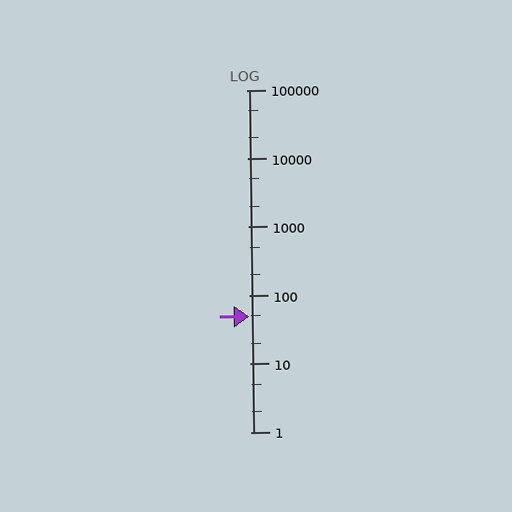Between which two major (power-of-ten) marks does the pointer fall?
The pointer is between 10 and 100.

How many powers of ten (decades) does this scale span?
The scale spans 5 decades, from 1 to 100000.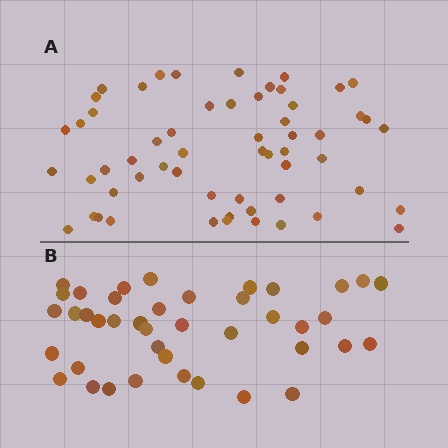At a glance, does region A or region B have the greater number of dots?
Region A (the top region) has more dots.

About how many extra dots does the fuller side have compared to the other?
Region A has approximately 15 more dots than region B.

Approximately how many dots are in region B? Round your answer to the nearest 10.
About 40 dots. (The exact count is 41, which rounds to 40.)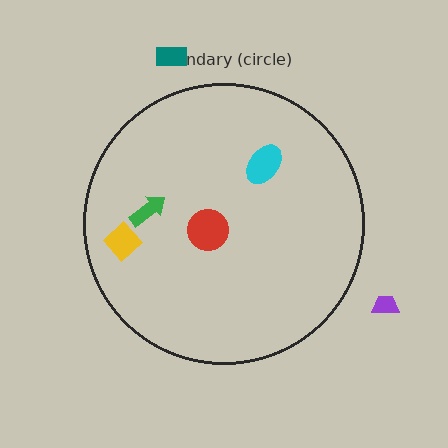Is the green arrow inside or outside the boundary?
Inside.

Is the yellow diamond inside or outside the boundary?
Inside.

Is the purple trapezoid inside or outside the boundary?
Outside.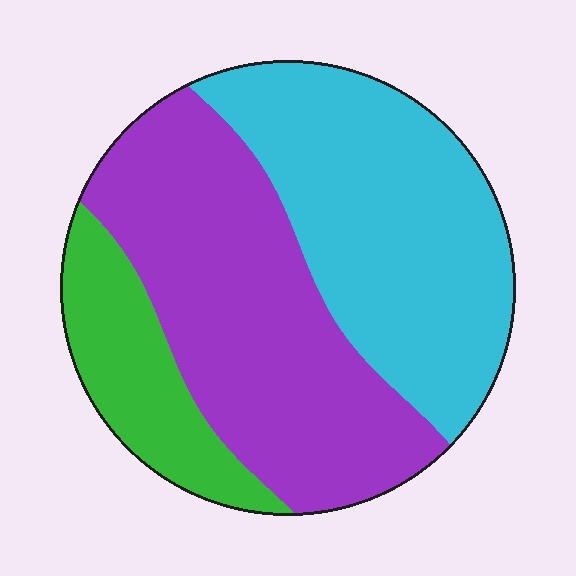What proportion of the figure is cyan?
Cyan takes up between a third and a half of the figure.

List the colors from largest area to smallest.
From largest to smallest: purple, cyan, green.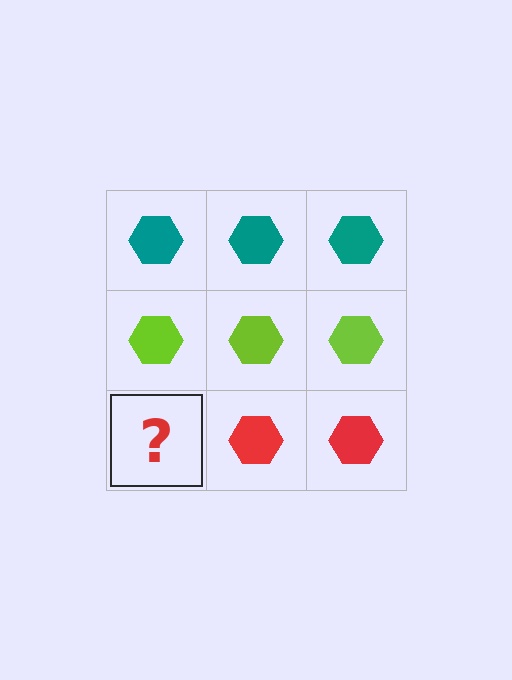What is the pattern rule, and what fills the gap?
The rule is that each row has a consistent color. The gap should be filled with a red hexagon.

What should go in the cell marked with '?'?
The missing cell should contain a red hexagon.